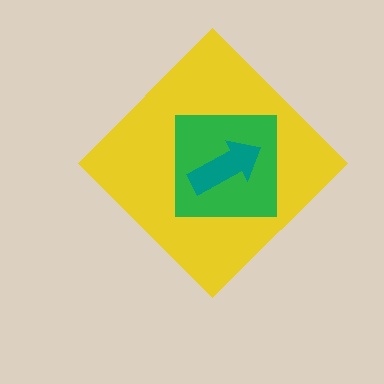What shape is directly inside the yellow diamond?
The green square.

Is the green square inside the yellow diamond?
Yes.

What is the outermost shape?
The yellow diamond.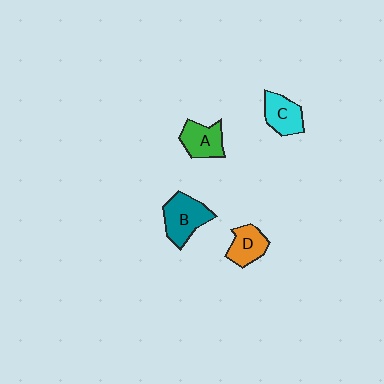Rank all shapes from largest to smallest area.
From largest to smallest: B (teal), A (green), C (cyan), D (orange).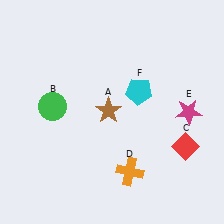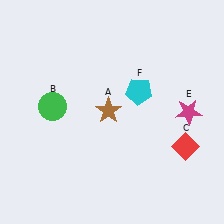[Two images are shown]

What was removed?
The orange cross (D) was removed in Image 2.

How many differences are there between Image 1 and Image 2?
There is 1 difference between the two images.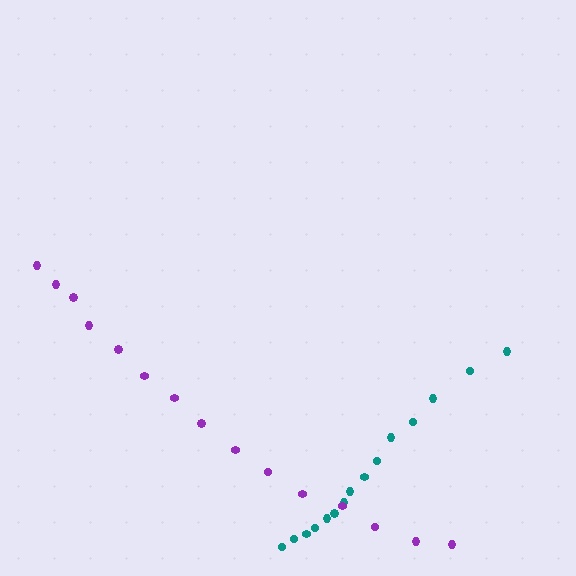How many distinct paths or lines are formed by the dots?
There are 2 distinct paths.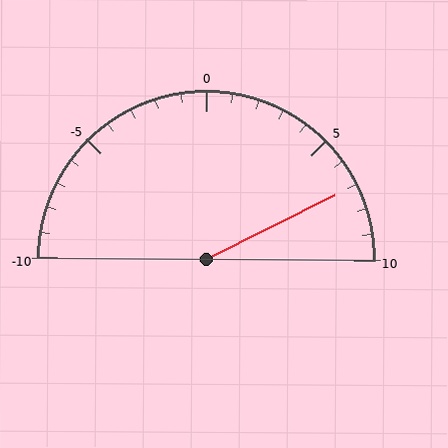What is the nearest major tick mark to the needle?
The nearest major tick mark is 5.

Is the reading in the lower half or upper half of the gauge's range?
The reading is in the upper half of the range (-10 to 10).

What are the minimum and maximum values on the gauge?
The gauge ranges from -10 to 10.